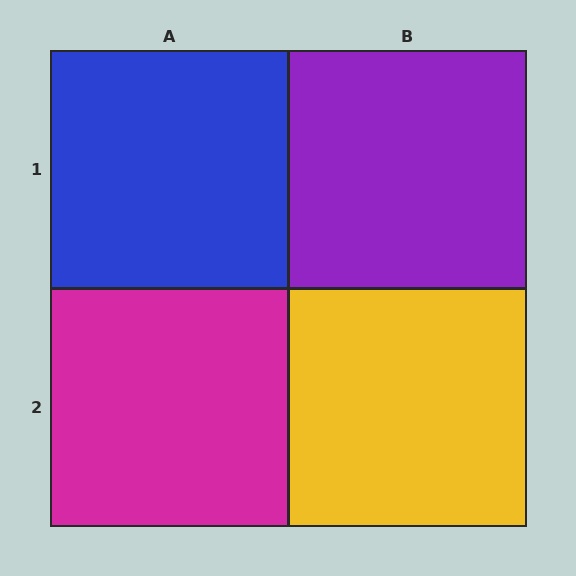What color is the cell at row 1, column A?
Blue.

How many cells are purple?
1 cell is purple.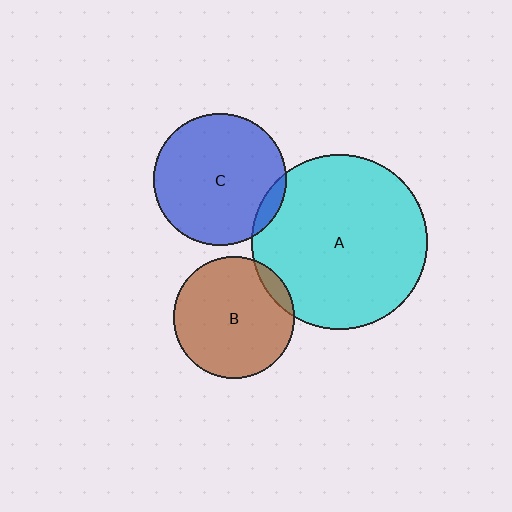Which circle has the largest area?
Circle A (cyan).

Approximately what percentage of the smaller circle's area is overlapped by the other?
Approximately 5%.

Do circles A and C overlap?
Yes.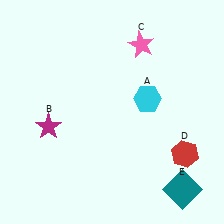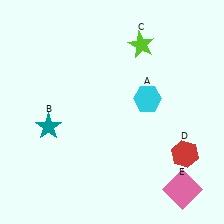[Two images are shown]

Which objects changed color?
B changed from magenta to teal. C changed from pink to lime. E changed from teal to pink.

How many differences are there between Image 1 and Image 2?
There are 3 differences between the two images.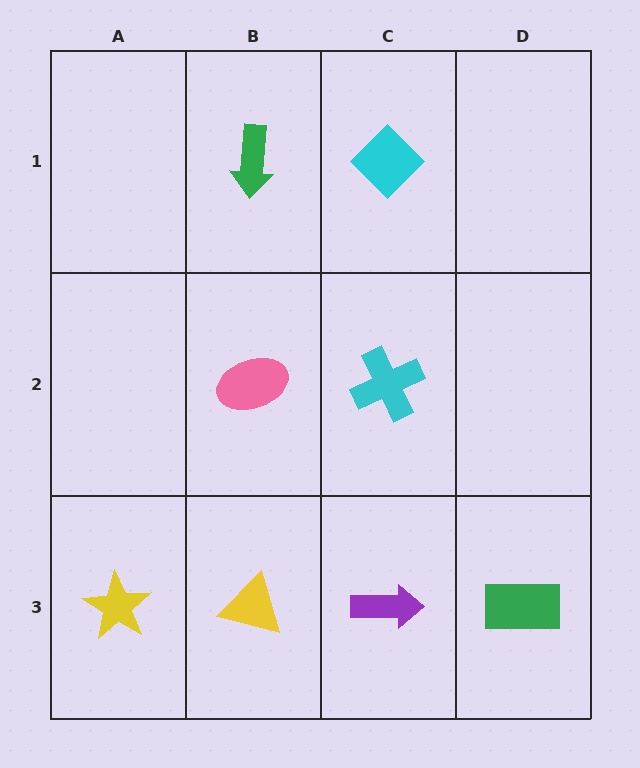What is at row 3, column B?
A yellow triangle.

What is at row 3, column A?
A yellow star.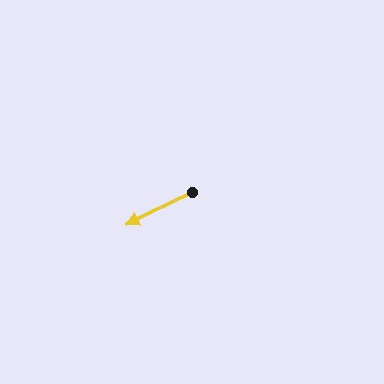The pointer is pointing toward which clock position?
Roughly 8 o'clock.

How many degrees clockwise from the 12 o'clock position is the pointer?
Approximately 244 degrees.